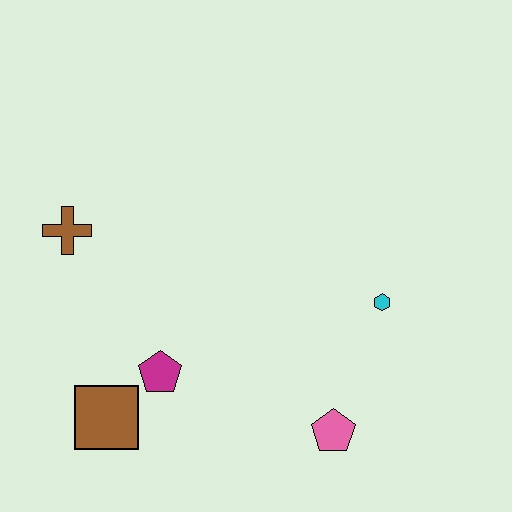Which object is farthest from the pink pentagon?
The brown cross is farthest from the pink pentagon.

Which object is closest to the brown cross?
The magenta pentagon is closest to the brown cross.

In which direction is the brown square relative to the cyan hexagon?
The brown square is to the left of the cyan hexagon.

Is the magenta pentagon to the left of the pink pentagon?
Yes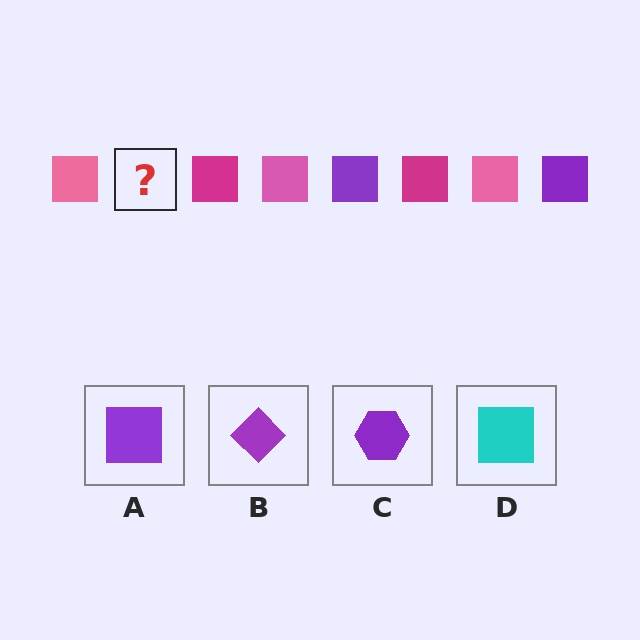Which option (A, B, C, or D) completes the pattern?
A.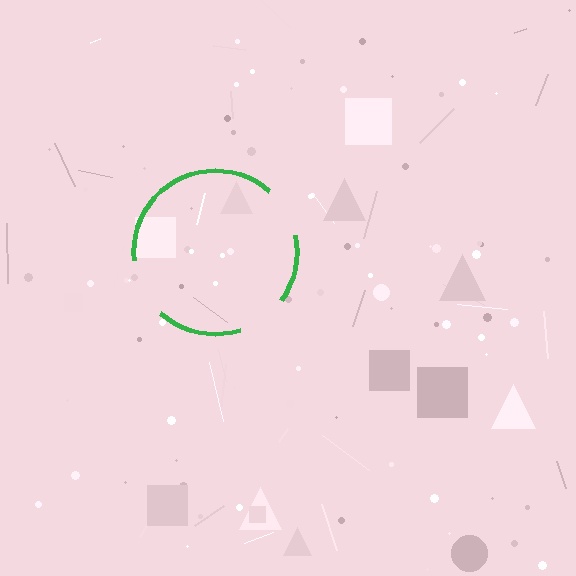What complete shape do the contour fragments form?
The contour fragments form a circle.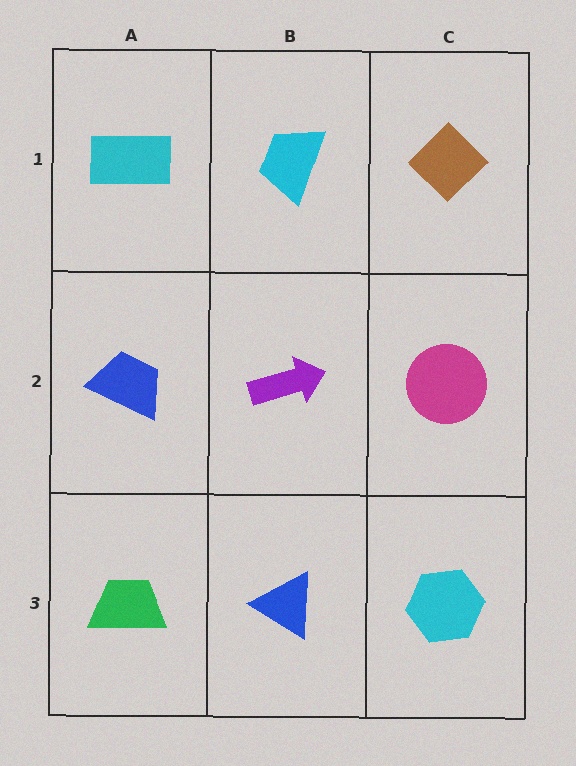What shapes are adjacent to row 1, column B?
A purple arrow (row 2, column B), a cyan rectangle (row 1, column A), a brown diamond (row 1, column C).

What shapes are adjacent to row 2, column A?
A cyan rectangle (row 1, column A), a green trapezoid (row 3, column A), a purple arrow (row 2, column B).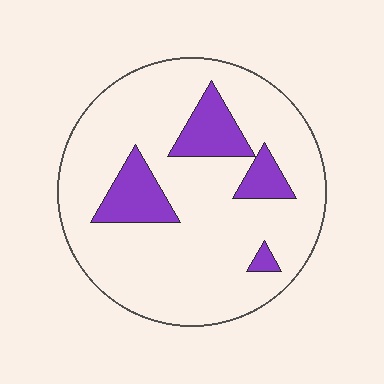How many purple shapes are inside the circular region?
4.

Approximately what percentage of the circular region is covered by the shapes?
Approximately 15%.